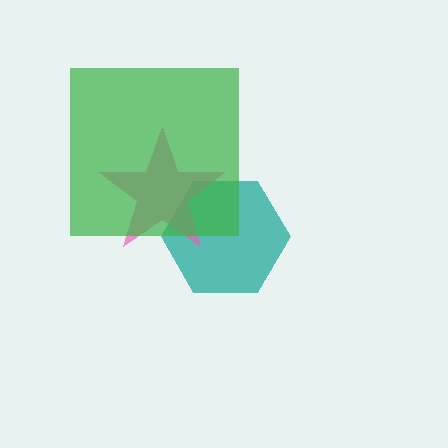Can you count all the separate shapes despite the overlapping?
Yes, there are 3 separate shapes.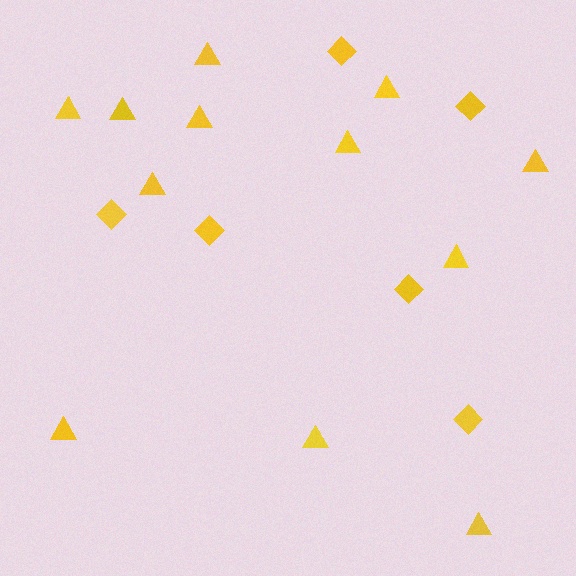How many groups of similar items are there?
There are 2 groups: one group of diamonds (6) and one group of triangles (12).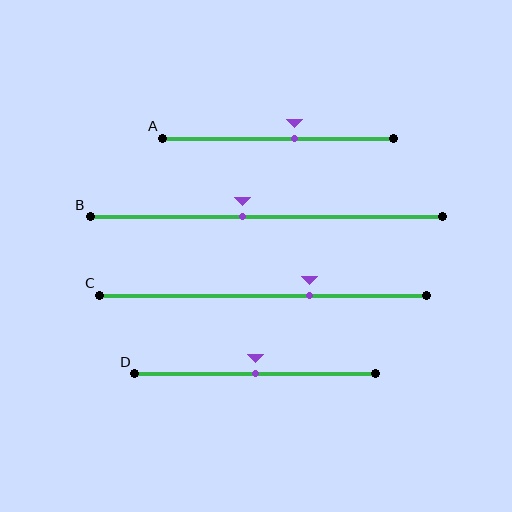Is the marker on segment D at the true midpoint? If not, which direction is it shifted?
Yes, the marker on segment D is at the true midpoint.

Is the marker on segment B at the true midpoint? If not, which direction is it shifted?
No, the marker on segment B is shifted to the left by about 7% of the segment length.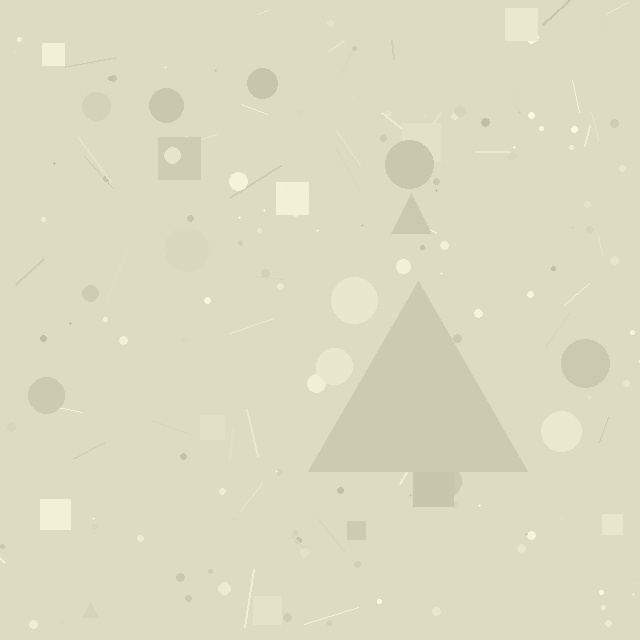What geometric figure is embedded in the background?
A triangle is embedded in the background.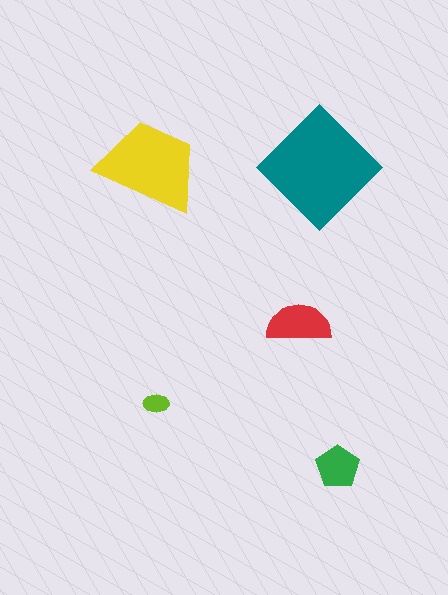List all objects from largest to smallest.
The teal diamond, the yellow trapezoid, the red semicircle, the green pentagon, the lime ellipse.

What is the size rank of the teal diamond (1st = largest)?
1st.